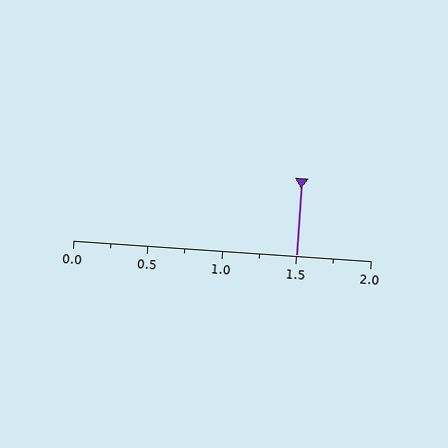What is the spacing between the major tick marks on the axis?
The major ticks are spaced 0.5 apart.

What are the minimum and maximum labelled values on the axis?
The axis runs from 0.0 to 2.0.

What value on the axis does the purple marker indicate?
The marker indicates approximately 1.5.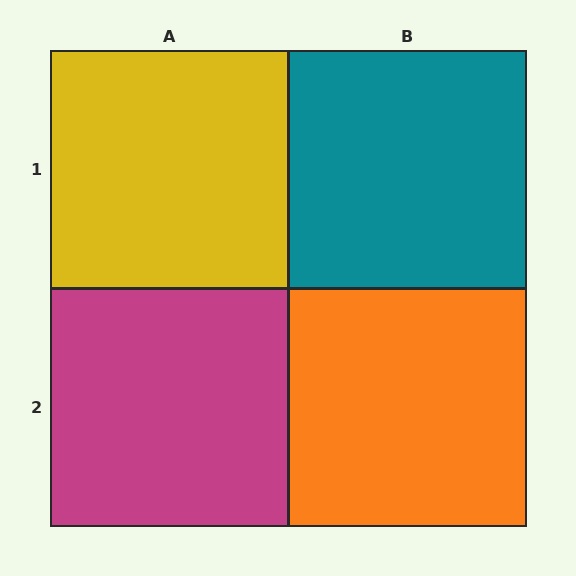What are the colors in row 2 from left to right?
Magenta, orange.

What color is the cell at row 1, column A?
Yellow.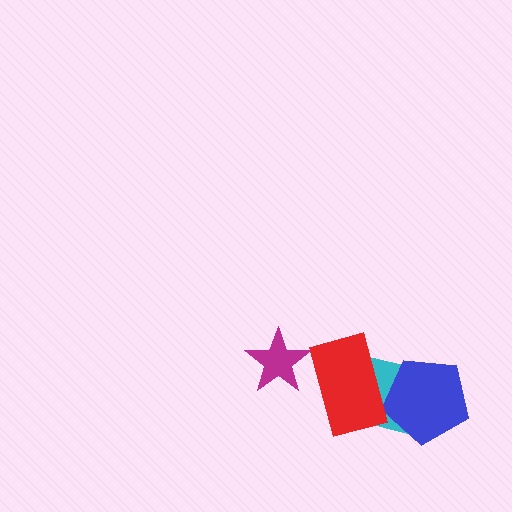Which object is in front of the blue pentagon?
The red rectangle is in front of the blue pentagon.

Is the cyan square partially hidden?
Yes, it is partially covered by another shape.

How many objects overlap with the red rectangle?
2 objects overlap with the red rectangle.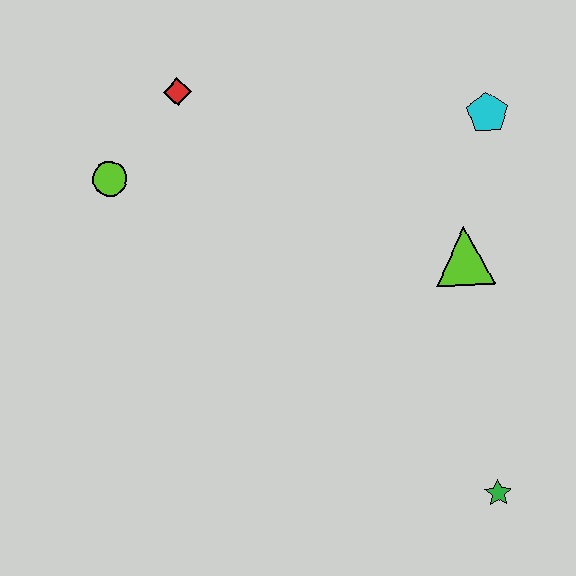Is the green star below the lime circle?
Yes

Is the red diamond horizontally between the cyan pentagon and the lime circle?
Yes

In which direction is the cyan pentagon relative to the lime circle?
The cyan pentagon is to the right of the lime circle.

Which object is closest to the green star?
The lime triangle is closest to the green star.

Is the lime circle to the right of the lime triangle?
No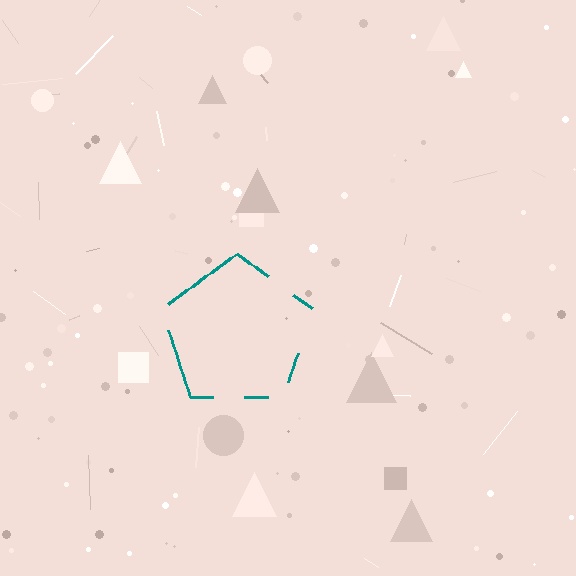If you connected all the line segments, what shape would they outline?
They would outline a pentagon.